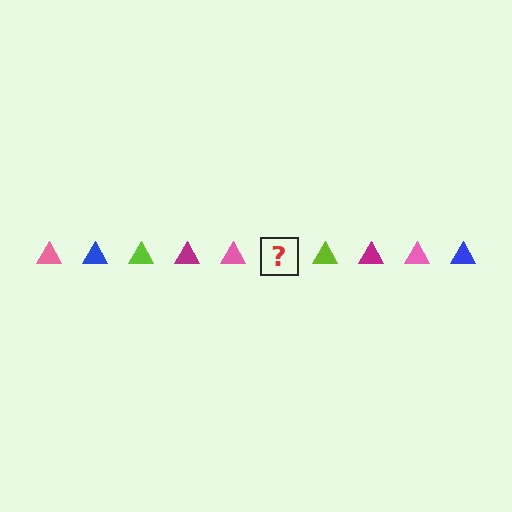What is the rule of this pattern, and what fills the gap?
The rule is that the pattern cycles through pink, blue, lime, magenta triangles. The gap should be filled with a blue triangle.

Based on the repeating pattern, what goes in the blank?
The blank should be a blue triangle.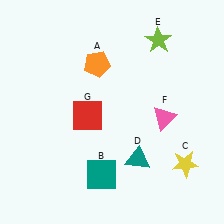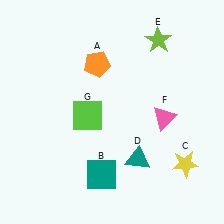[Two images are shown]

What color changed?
The square (G) changed from red in Image 1 to lime in Image 2.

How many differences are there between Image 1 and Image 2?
There is 1 difference between the two images.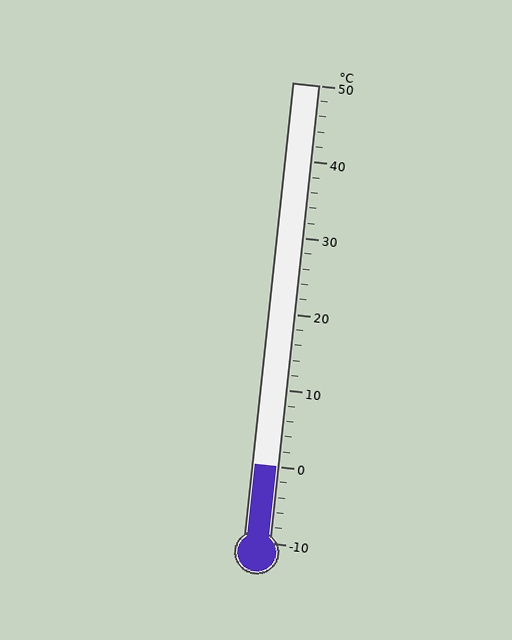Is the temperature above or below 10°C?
The temperature is below 10°C.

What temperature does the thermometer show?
The thermometer shows approximately 0°C.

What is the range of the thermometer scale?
The thermometer scale ranges from -10°C to 50°C.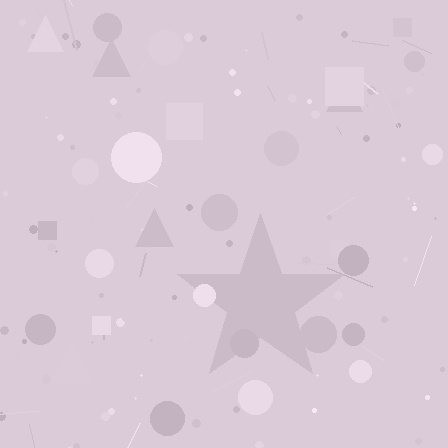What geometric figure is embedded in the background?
A star is embedded in the background.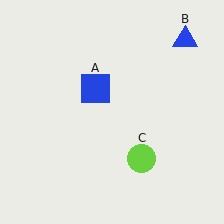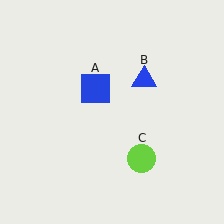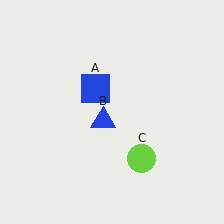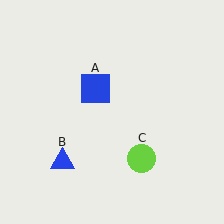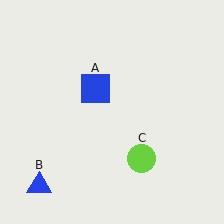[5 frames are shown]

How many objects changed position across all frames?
1 object changed position: blue triangle (object B).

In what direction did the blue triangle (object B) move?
The blue triangle (object B) moved down and to the left.